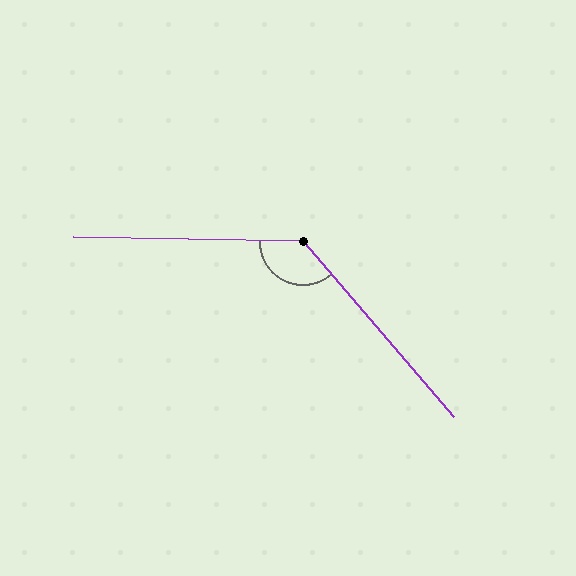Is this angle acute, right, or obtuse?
It is obtuse.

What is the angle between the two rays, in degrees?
Approximately 132 degrees.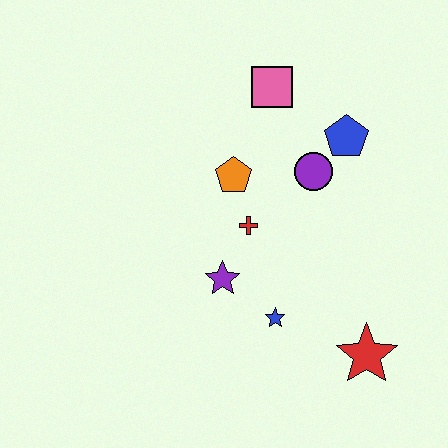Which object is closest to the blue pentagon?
The purple circle is closest to the blue pentagon.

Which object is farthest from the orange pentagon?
The red star is farthest from the orange pentagon.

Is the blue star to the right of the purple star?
Yes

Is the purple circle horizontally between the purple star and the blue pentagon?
Yes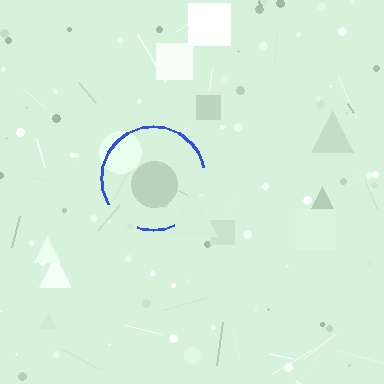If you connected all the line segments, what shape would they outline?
They would outline a circle.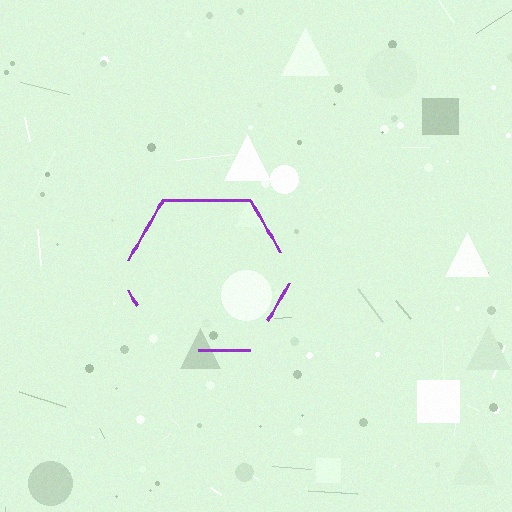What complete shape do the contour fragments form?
The contour fragments form a hexagon.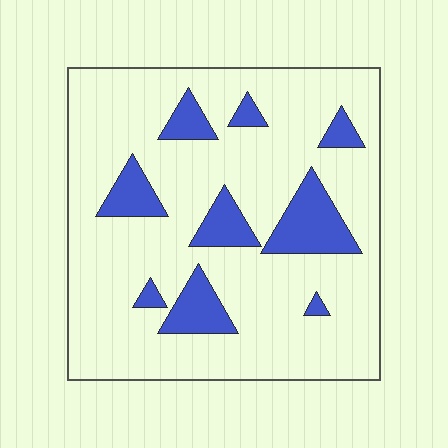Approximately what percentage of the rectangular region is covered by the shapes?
Approximately 15%.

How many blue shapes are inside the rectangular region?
9.